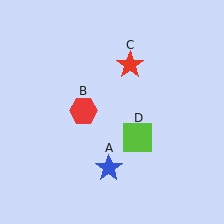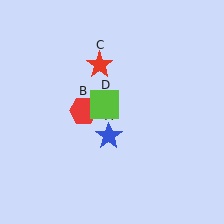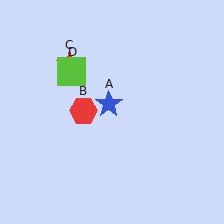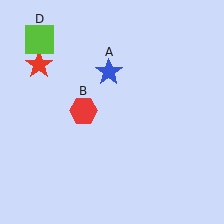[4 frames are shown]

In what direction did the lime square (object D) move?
The lime square (object D) moved up and to the left.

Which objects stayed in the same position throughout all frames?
Red hexagon (object B) remained stationary.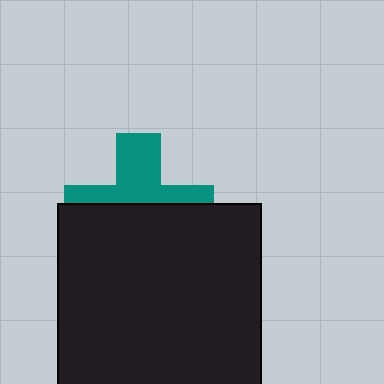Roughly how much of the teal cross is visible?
A small part of it is visible (roughly 44%).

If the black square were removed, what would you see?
You would see the complete teal cross.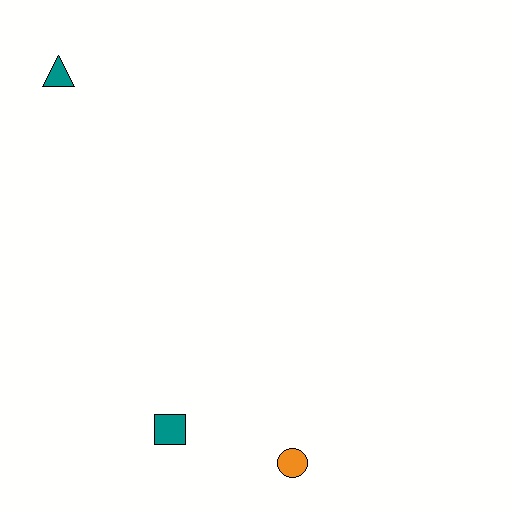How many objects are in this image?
There are 3 objects.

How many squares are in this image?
There is 1 square.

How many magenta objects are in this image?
There are no magenta objects.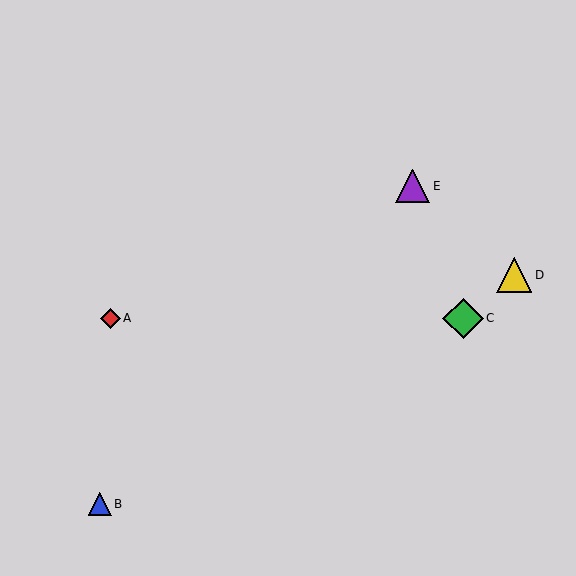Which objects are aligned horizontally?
Objects A, C are aligned horizontally.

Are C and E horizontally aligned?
No, C is at y≈318 and E is at y≈186.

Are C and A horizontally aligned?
Yes, both are at y≈318.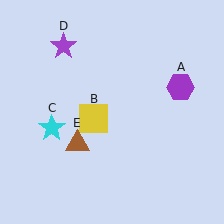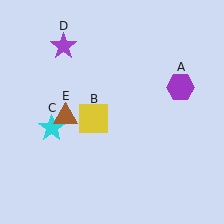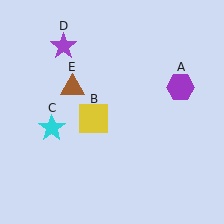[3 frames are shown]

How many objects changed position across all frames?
1 object changed position: brown triangle (object E).